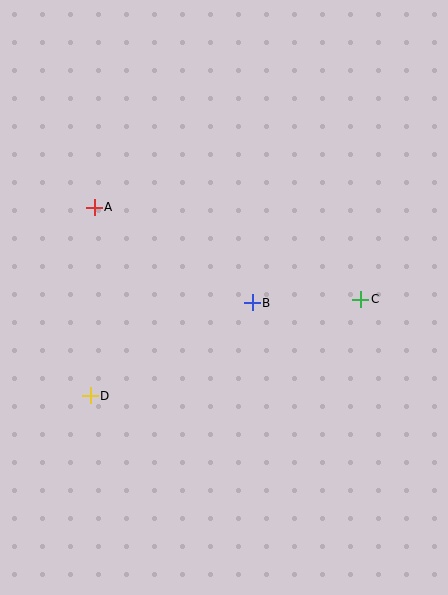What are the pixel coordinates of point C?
Point C is at (361, 299).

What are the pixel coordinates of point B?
Point B is at (252, 303).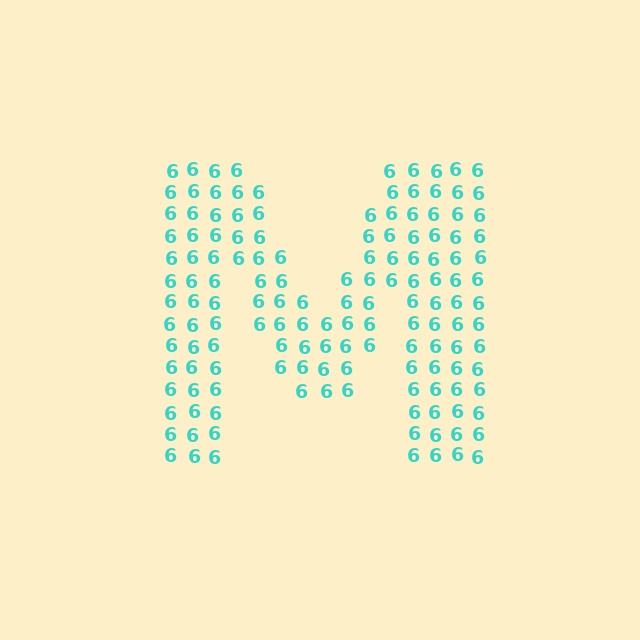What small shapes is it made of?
It is made of small digit 6's.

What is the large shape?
The large shape is the letter M.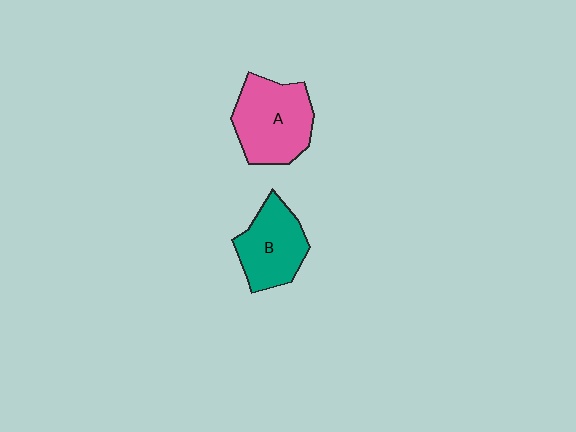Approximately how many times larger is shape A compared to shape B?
Approximately 1.2 times.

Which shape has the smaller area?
Shape B (teal).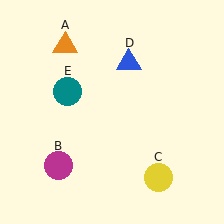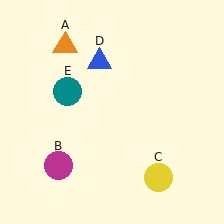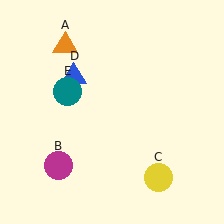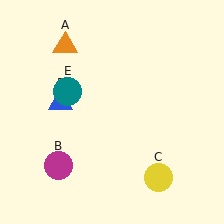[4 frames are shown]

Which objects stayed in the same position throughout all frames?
Orange triangle (object A) and magenta circle (object B) and yellow circle (object C) and teal circle (object E) remained stationary.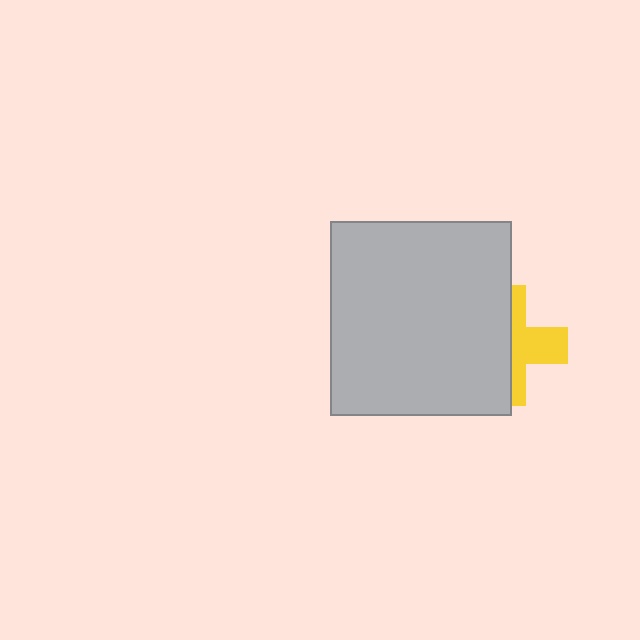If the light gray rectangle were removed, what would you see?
You would see the complete yellow cross.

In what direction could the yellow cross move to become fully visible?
The yellow cross could move right. That would shift it out from behind the light gray rectangle entirely.